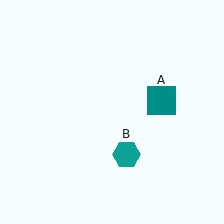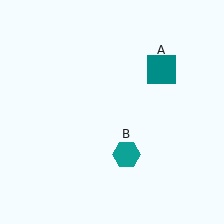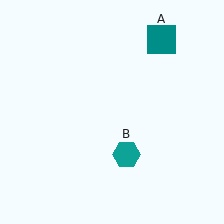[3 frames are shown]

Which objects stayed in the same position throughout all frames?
Teal hexagon (object B) remained stationary.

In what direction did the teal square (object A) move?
The teal square (object A) moved up.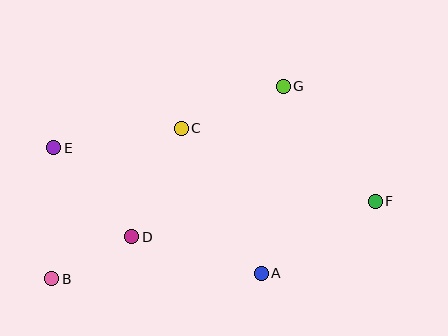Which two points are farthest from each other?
Points B and F are farthest from each other.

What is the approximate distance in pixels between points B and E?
The distance between B and E is approximately 131 pixels.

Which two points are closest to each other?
Points B and D are closest to each other.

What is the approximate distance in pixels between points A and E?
The distance between A and E is approximately 243 pixels.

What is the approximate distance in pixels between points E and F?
The distance between E and F is approximately 326 pixels.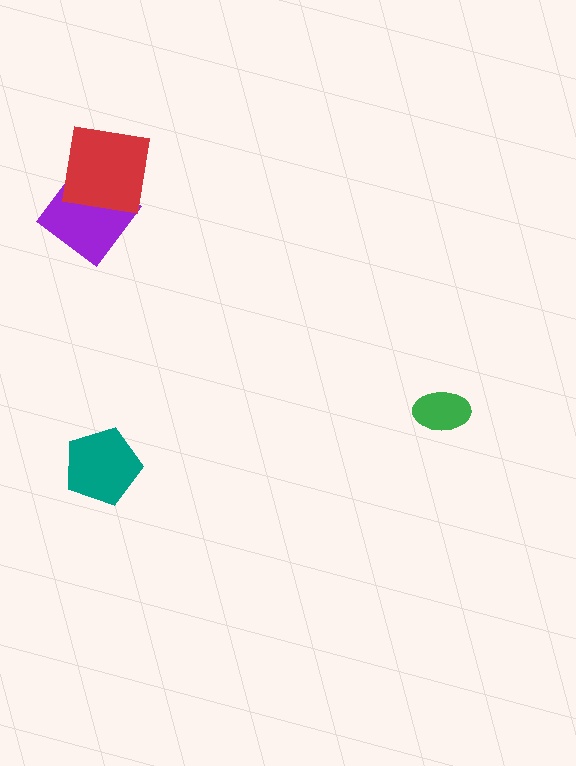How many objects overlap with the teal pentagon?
0 objects overlap with the teal pentagon.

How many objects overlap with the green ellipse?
0 objects overlap with the green ellipse.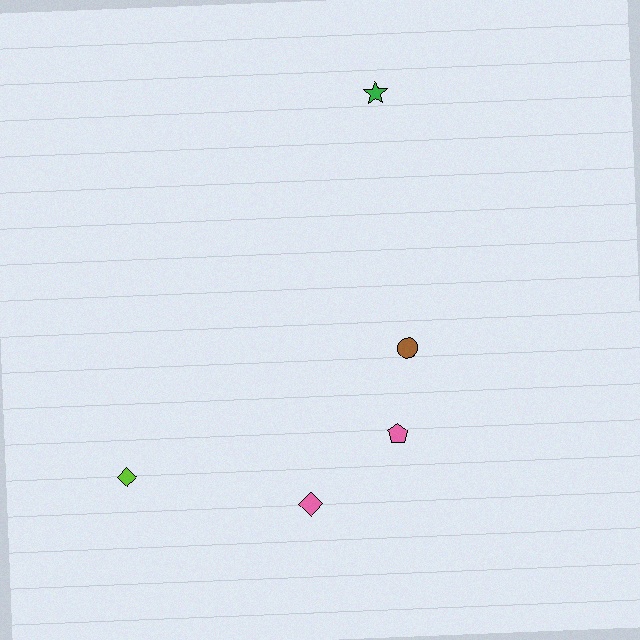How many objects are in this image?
There are 5 objects.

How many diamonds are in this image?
There are 2 diamonds.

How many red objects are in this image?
There are no red objects.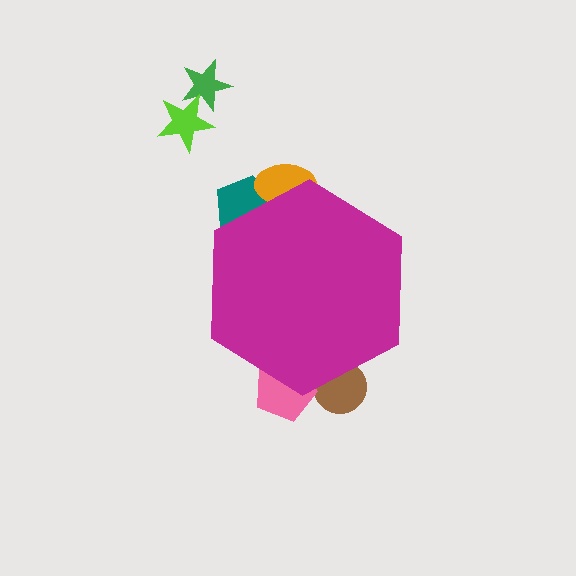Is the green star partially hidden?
No, the green star is fully visible.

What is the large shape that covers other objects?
A magenta hexagon.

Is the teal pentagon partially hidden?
Yes, the teal pentagon is partially hidden behind the magenta hexagon.